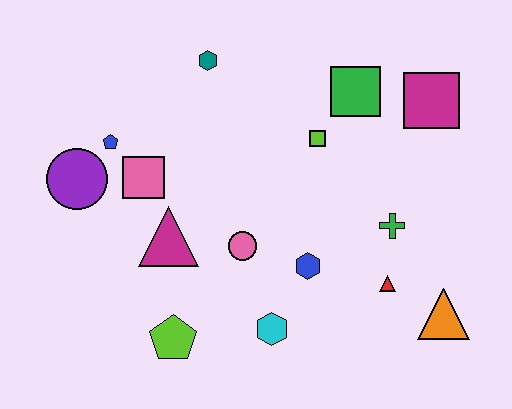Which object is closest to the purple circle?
The blue pentagon is closest to the purple circle.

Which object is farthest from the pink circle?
The magenta square is farthest from the pink circle.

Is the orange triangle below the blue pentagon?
Yes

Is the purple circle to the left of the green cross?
Yes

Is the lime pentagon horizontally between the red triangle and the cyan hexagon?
No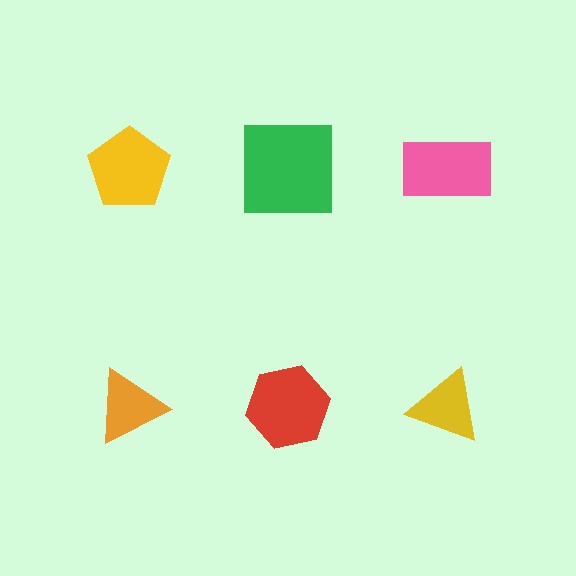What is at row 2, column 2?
A red hexagon.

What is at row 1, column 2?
A green square.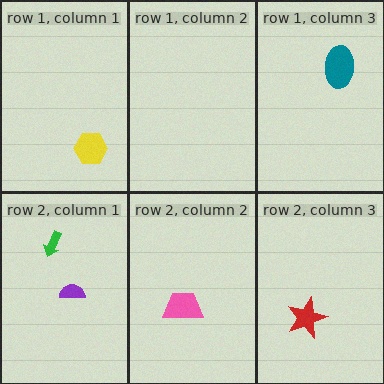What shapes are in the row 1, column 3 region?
The teal ellipse.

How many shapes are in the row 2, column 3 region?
1.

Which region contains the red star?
The row 2, column 3 region.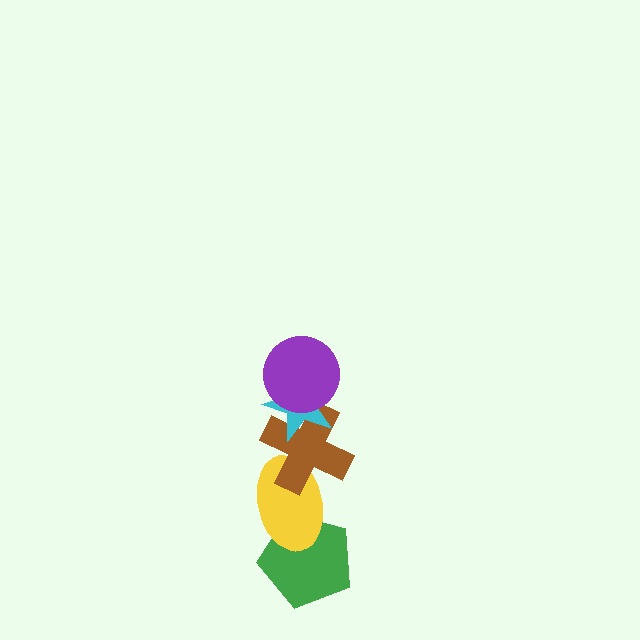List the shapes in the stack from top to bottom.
From top to bottom: the purple circle, the cyan star, the brown cross, the yellow ellipse, the green pentagon.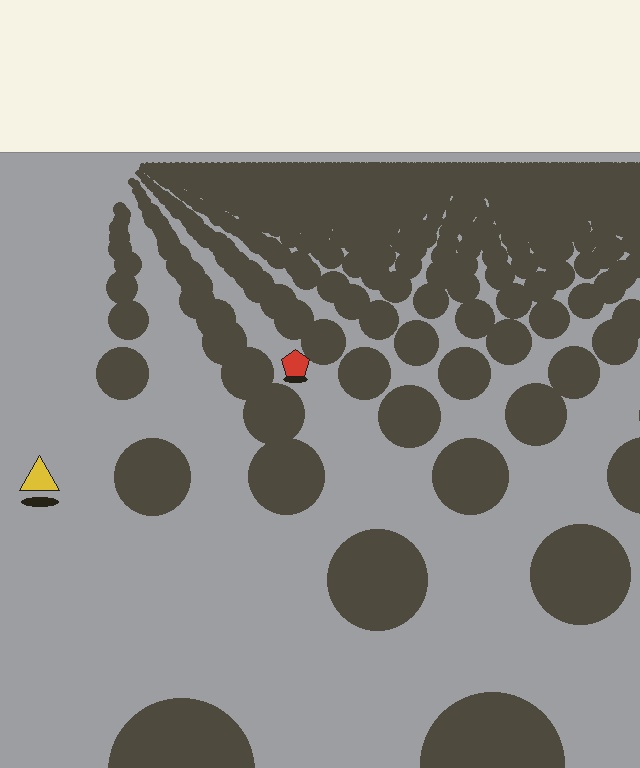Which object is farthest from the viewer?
The red pentagon is farthest from the viewer. It appears smaller and the ground texture around it is denser.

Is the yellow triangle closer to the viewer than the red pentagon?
Yes. The yellow triangle is closer — you can tell from the texture gradient: the ground texture is coarser near it.